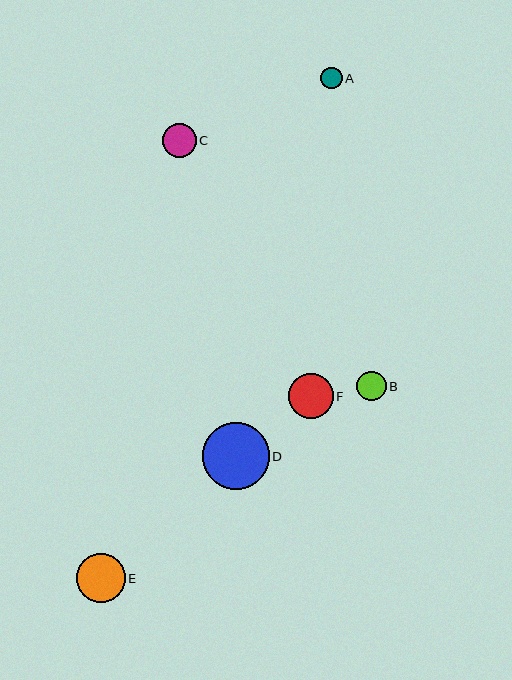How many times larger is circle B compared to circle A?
Circle B is approximately 1.4 times the size of circle A.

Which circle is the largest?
Circle D is the largest with a size of approximately 67 pixels.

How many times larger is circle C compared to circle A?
Circle C is approximately 1.6 times the size of circle A.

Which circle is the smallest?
Circle A is the smallest with a size of approximately 21 pixels.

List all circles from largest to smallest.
From largest to smallest: D, E, F, C, B, A.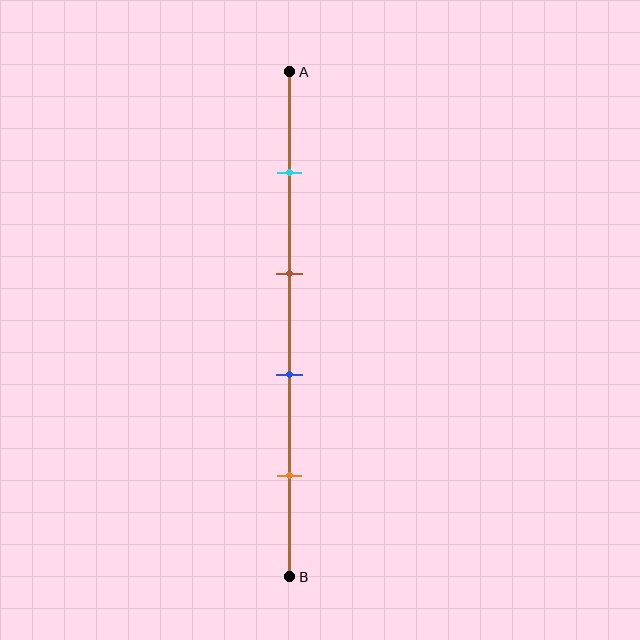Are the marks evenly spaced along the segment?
Yes, the marks are approximately evenly spaced.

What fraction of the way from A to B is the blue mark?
The blue mark is approximately 60% (0.6) of the way from A to B.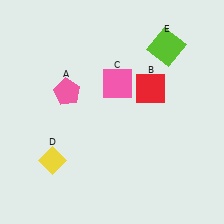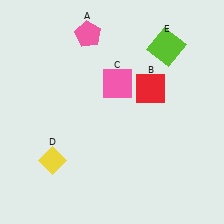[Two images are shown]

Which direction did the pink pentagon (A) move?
The pink pentagon (A) moved up.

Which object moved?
The pink pentagon (A) moved up.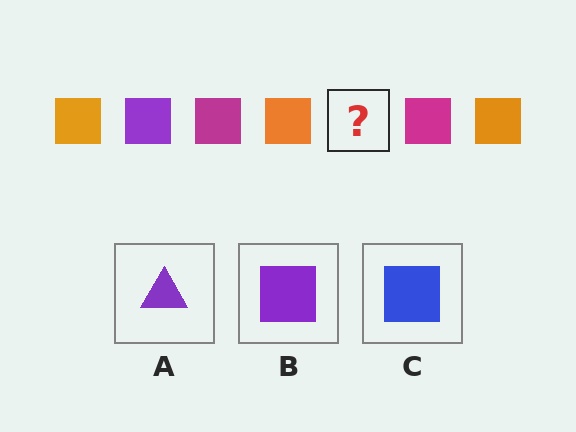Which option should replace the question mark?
Option B.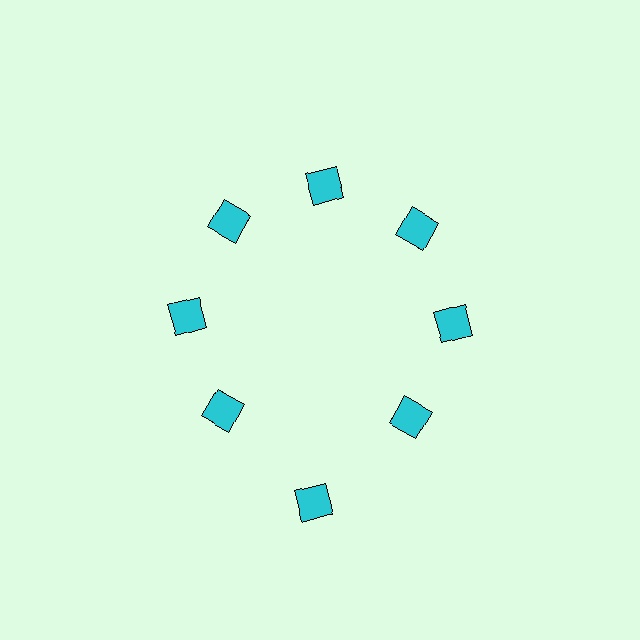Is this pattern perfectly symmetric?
No. The 8 cyan squares are arranged in a ring, but one element near the 6 o'clock position is pushed outward from the center, breaking the 8-fold rotational symmetry.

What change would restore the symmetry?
The symmetry would be restored by moving it inward, back onto the ring so that all 8 squares sit at equal angles and equal distance from the center.